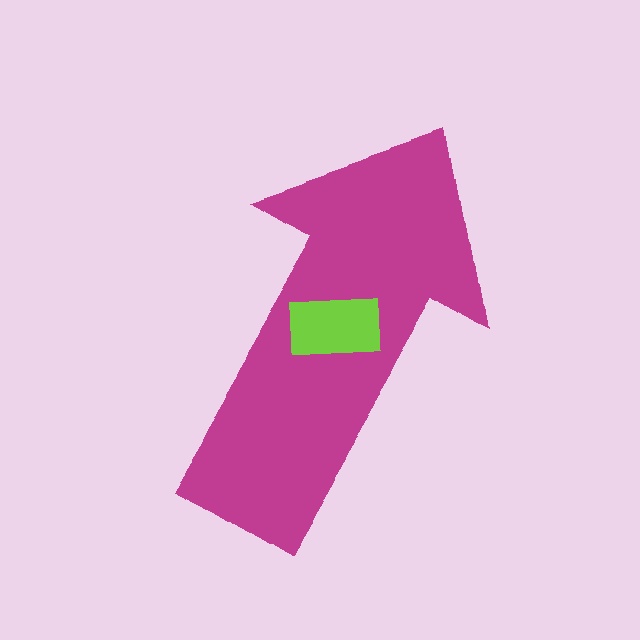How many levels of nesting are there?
2.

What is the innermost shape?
The lime rectangle.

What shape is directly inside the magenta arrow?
The lime rectangle.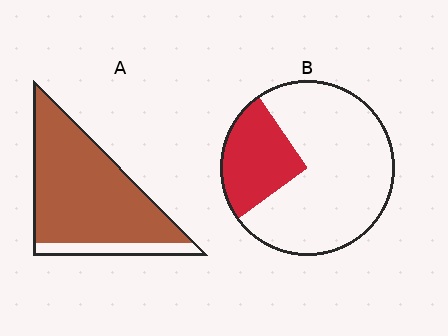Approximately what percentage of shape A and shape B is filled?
A is approximately 85% and B is approximately 25%.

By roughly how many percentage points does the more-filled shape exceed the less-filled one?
By roughly 60 percentage points (A over B).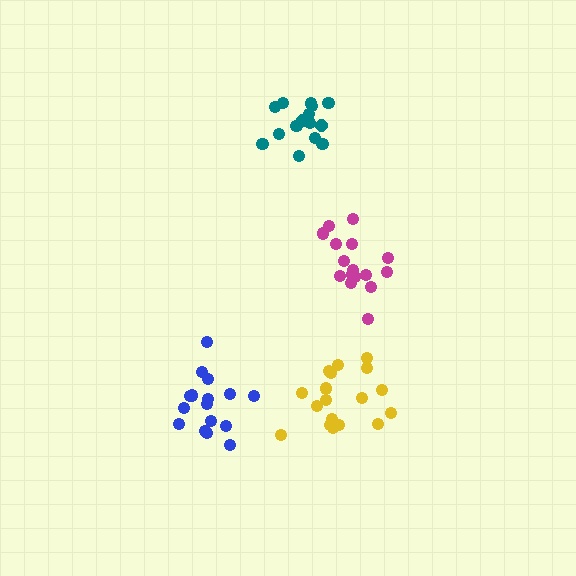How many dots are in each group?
Group 1: 18 dots, Group 2: 15 dots, Group 3: 16 dots, Group 4: 16 dots (65 total).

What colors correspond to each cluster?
The clusters are colored: yellow, teal, magenta, blue.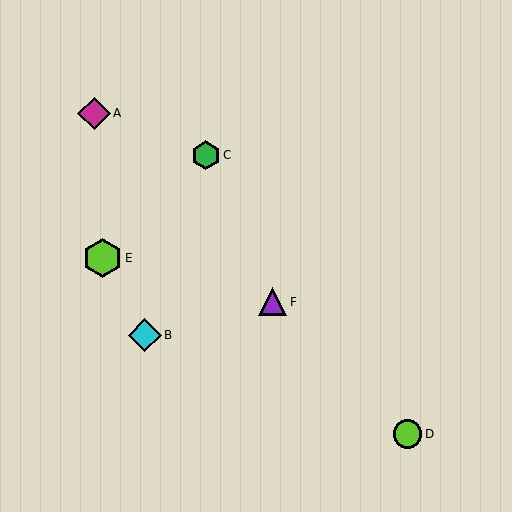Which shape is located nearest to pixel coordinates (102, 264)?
The lime hexagon (labeled E) at (102, 258) is nearest to that location.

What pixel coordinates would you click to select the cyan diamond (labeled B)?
Click at (145, 335) to select the cyan diamond B.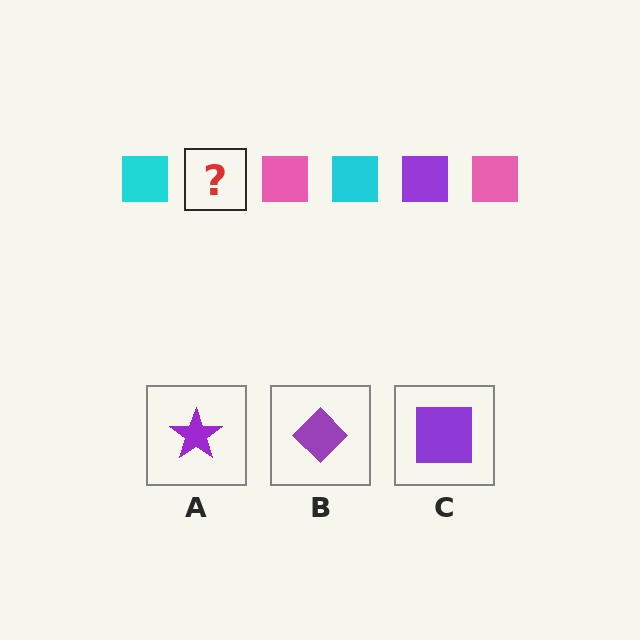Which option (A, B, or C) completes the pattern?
C.